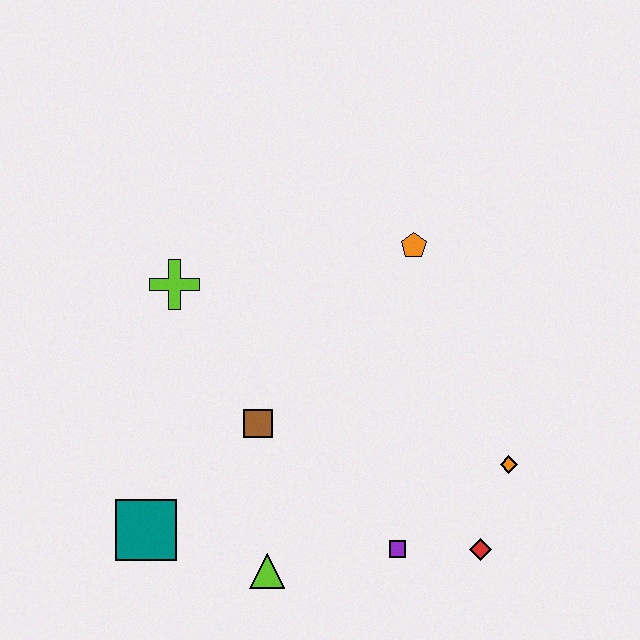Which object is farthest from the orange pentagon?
The teal square is farthest from the orange pentagon.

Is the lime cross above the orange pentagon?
No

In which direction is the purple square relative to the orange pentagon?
The purple square is below the orange pentagon.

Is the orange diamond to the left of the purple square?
No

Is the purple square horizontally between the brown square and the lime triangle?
No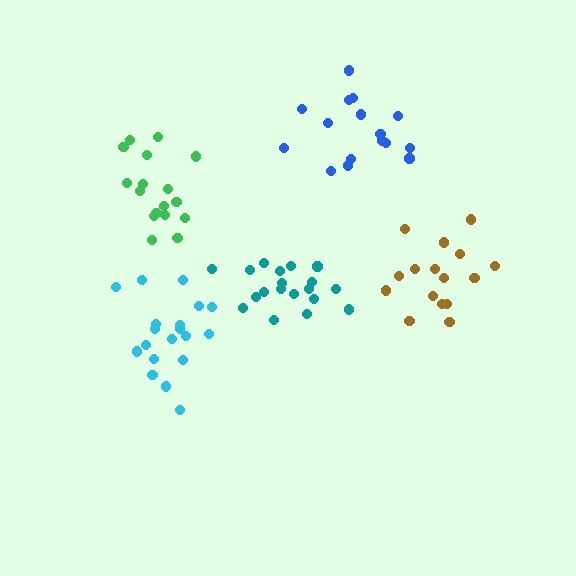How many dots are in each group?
Group 1: 16 dots, Group 2: 19 dots, Group 3: 19 dots, Group 4: 16 dots, Group 5: 17 dots (87 total).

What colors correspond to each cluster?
The clusters are colored: brown, cyan, teal, blue, green.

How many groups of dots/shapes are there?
There are 5 groups.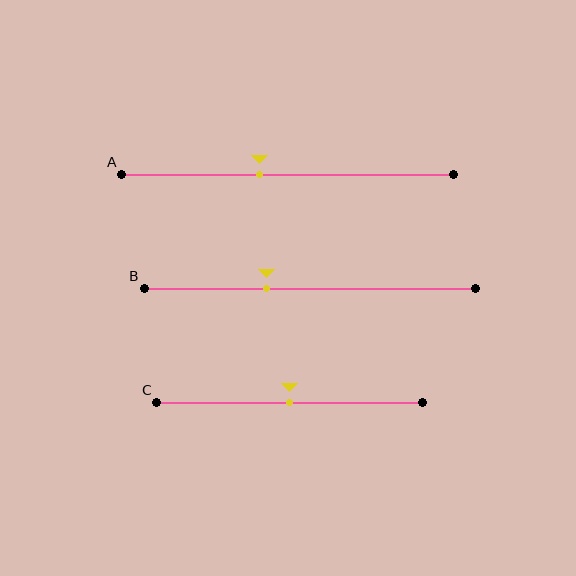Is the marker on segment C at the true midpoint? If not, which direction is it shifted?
Yes, the marker on segment C is at the true midpoint.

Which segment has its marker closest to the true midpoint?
Segment C has its marker closest to the true midpoint.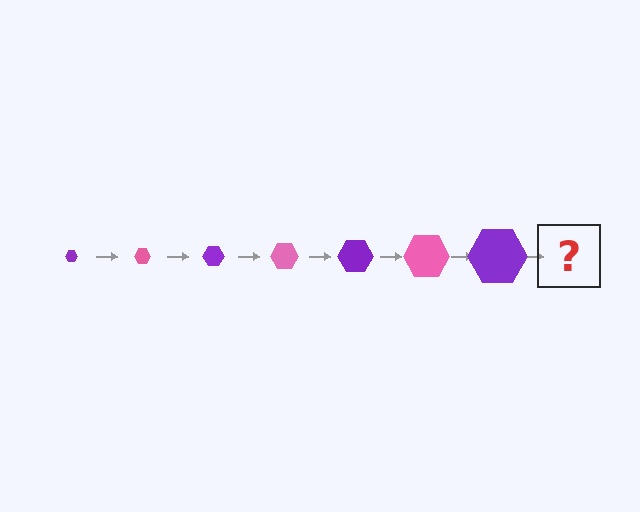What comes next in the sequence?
The next element should be a pink hexagon, larger than the previous one.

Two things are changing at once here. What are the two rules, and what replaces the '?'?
The two rules are that the hexagon grows larger each step and the color cycles through purple and pink. The '?' should be a pink hexagon, larger than the previous one.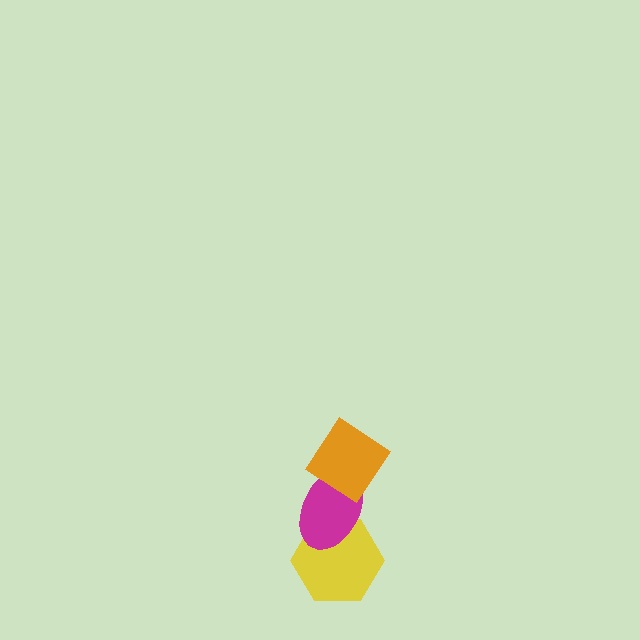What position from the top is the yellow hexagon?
The yellow hexagon is 3rd from the top.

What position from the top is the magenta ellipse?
The magenta ellipse is 2nd from the top.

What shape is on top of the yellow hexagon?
The magenta ellipse is on top of the yellow hexagon.